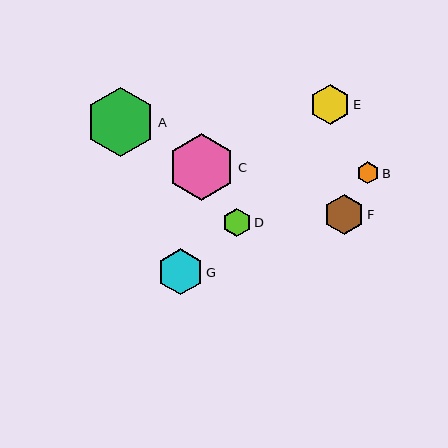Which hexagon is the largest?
Hexagon A is the largest with a size of approximately 69 pixels.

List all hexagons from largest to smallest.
From largest to smallest: A, C, G, E, F, D, B.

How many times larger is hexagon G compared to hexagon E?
Hexagon G is approximately 1.1 times the size of hexagon E.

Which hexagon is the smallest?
Hexagon B is the smallest with a size of approximately 21 pixels.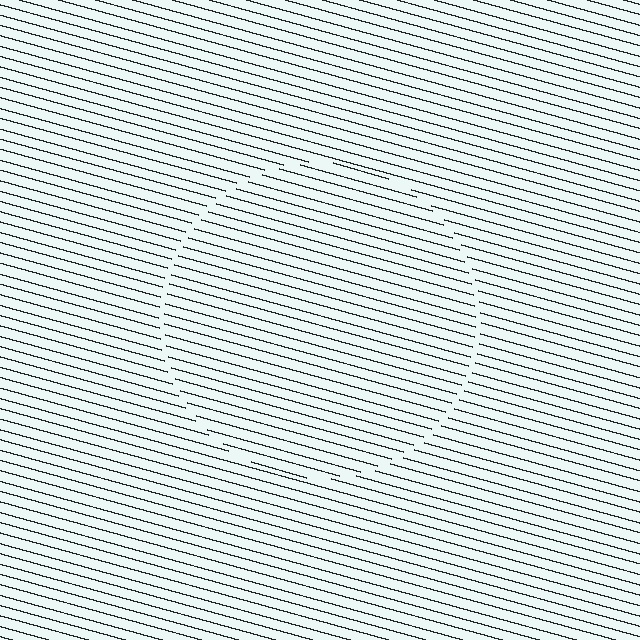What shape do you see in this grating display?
An illusory circle. The interior of the shape contains the same grating, shifted by half a period — the contour is defined by the phase discontinuity where line-ends from the inner and outer gratings abut.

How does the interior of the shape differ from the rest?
The interior of the shape contains the same grating, shifted by half a period — the contour is defined by the phase discontinuity where line-ends from the inner and outer gratings abut.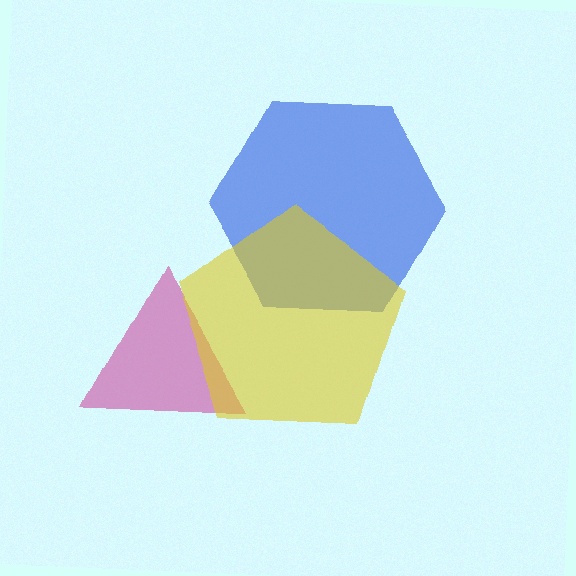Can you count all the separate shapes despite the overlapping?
Yes, there are 3 separate shapes.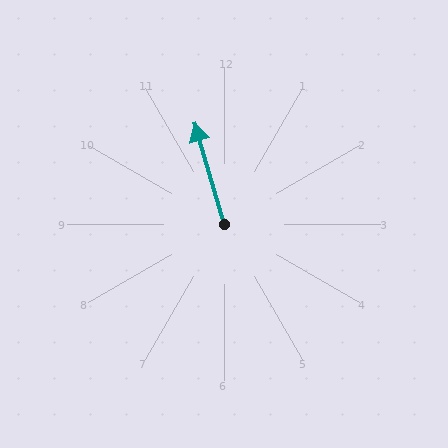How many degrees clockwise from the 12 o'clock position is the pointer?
Approximately 344 degrees.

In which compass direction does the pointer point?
North.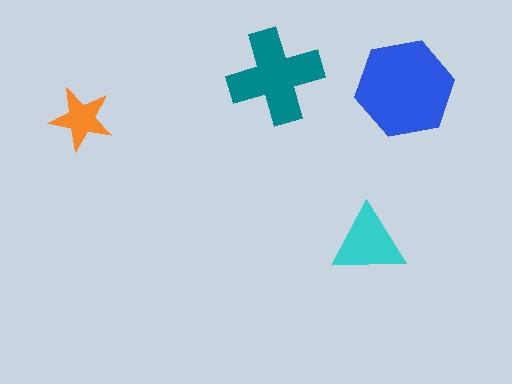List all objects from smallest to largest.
The orange star, the cyan triangle, the teal cross, the blue hexagon.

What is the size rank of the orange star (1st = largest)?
4th.